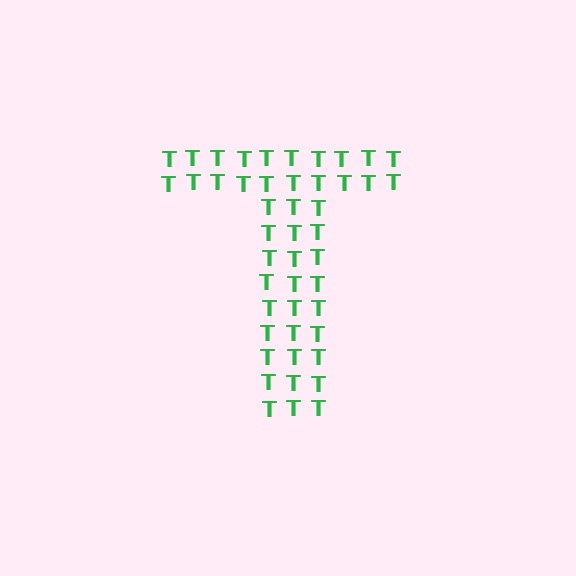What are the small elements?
The small elements are letter T's.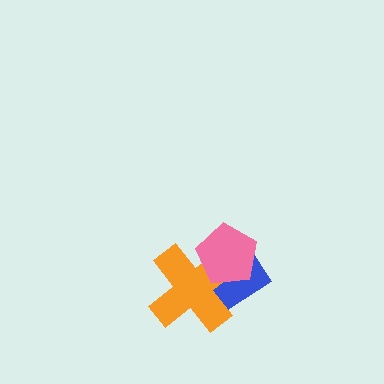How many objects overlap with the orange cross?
2 objects overlap with the orange cross.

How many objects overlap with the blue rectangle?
2 objects overlap with the blue rectangle.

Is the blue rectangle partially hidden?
Yes, it is partially covered by another shape.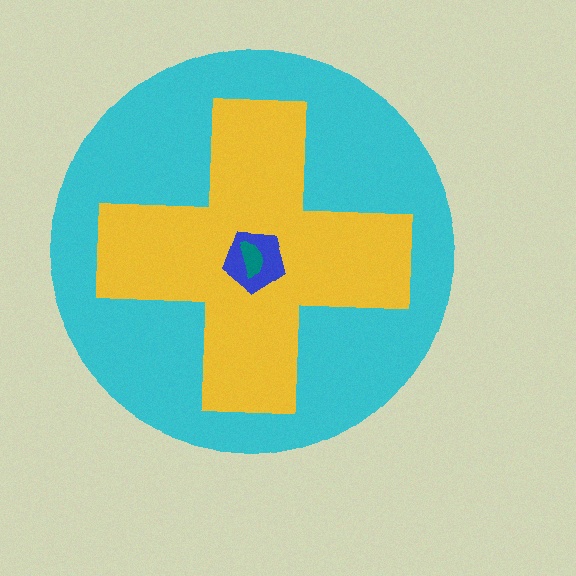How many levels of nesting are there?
4.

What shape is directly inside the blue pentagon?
The teal semicircle.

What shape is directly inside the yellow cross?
The blue pentagon.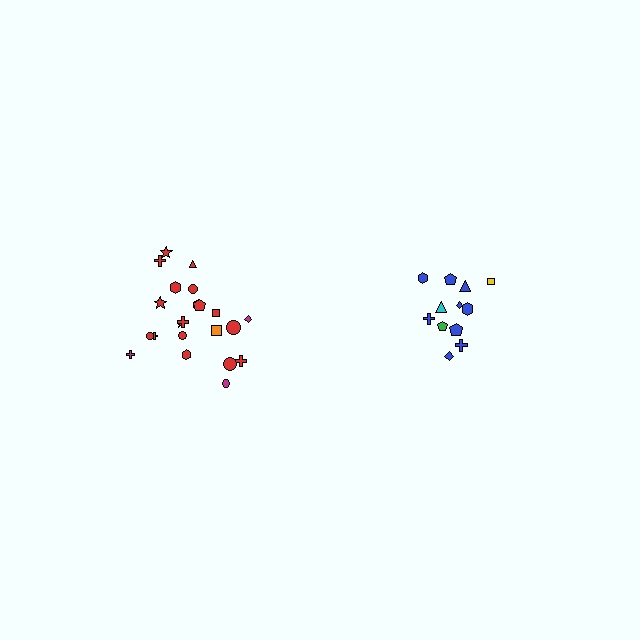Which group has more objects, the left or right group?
The left group.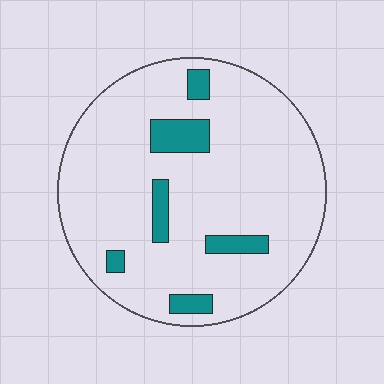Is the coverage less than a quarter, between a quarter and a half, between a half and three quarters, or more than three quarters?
Less than a quarter.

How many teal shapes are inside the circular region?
6.